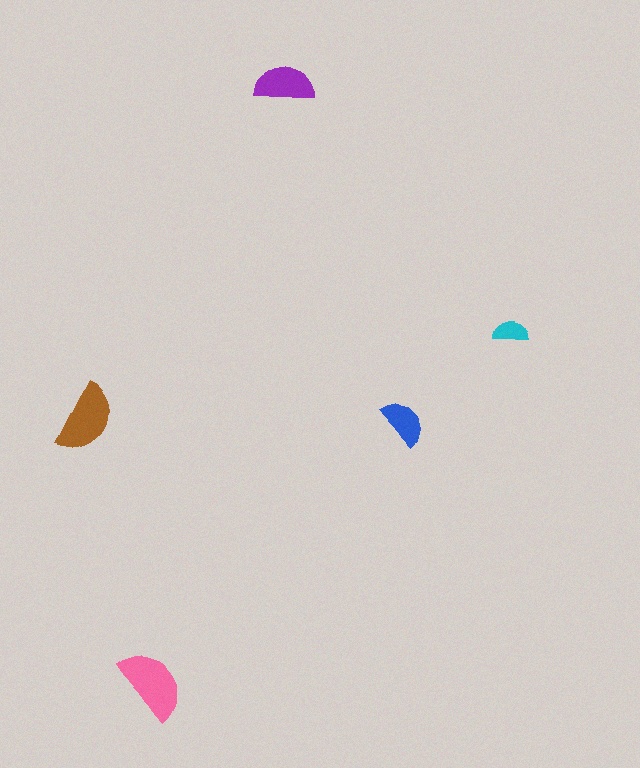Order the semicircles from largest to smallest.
the pink one, the brown one, the purple one, the blue one, the cyan one.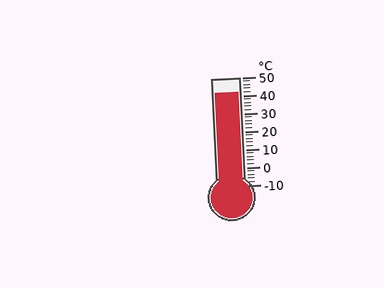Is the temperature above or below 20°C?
The temperature is above 20°C.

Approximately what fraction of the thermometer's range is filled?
The thermometer is filled to approximately 85% of its range.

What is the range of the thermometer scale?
The thermometer scale ranges from -10°C to 50°C.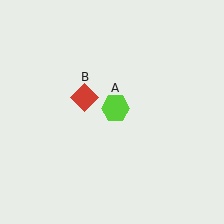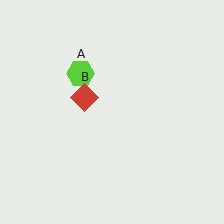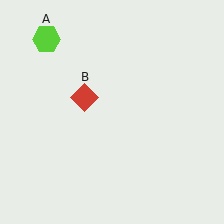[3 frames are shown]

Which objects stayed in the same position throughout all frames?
Red diamond (object B) remained stationary.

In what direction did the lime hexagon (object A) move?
The lime hexagon (object A) moved up and to the left.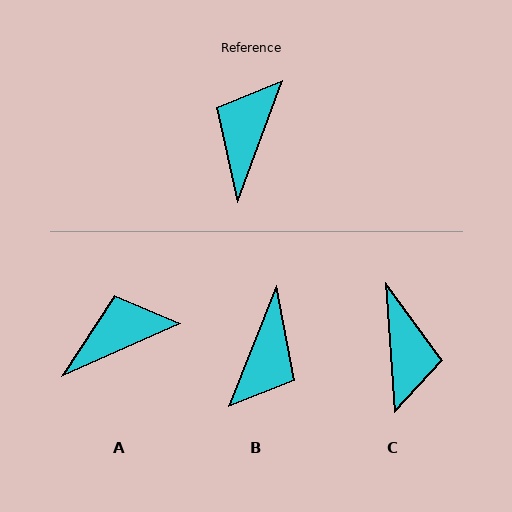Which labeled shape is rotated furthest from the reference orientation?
B, about 179 degrees away.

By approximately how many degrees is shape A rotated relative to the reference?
Approximately 46 degrees clockwise.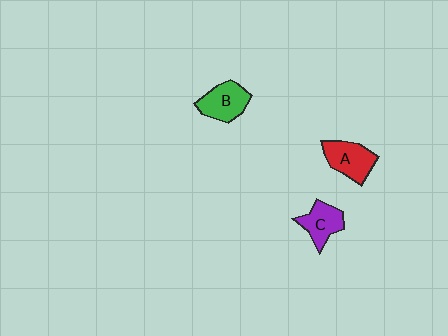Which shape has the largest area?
Shape A (red).